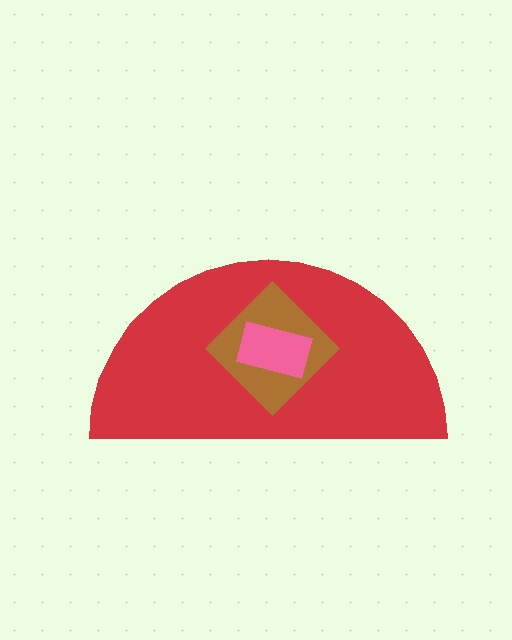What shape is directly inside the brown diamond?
The pink rectangle.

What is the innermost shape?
The pink rectangle.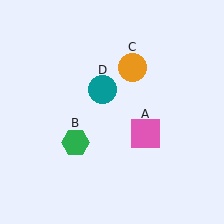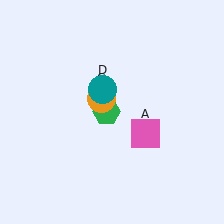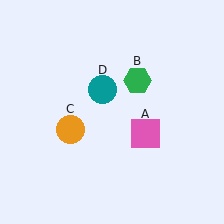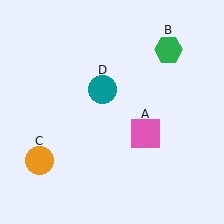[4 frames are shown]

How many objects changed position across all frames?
2 objects changed position: green hexagon (object B), orange circle (object C).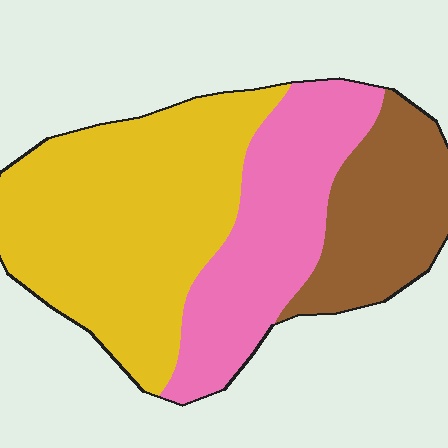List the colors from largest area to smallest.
From largest to smallest: yellow, pink, brown.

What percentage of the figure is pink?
Pink covers 30% of the figure.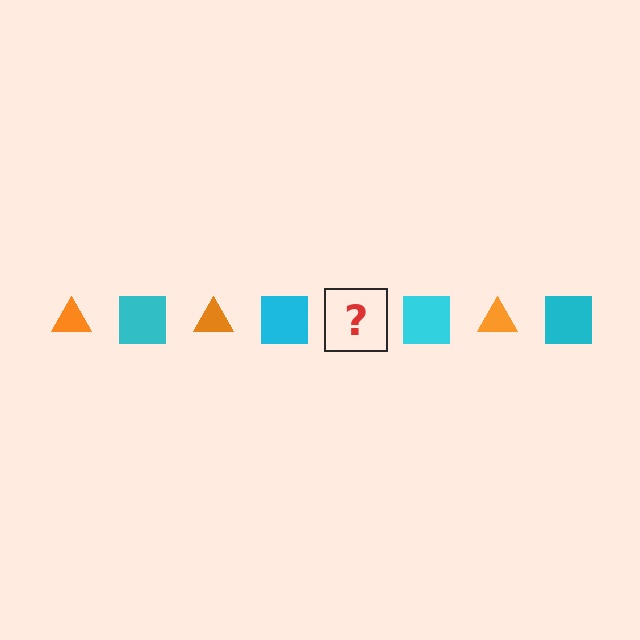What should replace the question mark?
The question mark should be replaced with an orange triangle.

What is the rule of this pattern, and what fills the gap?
The rule is that the pattern alternates between orange triangle and cyan square. The gap should be filled with an orange triangle.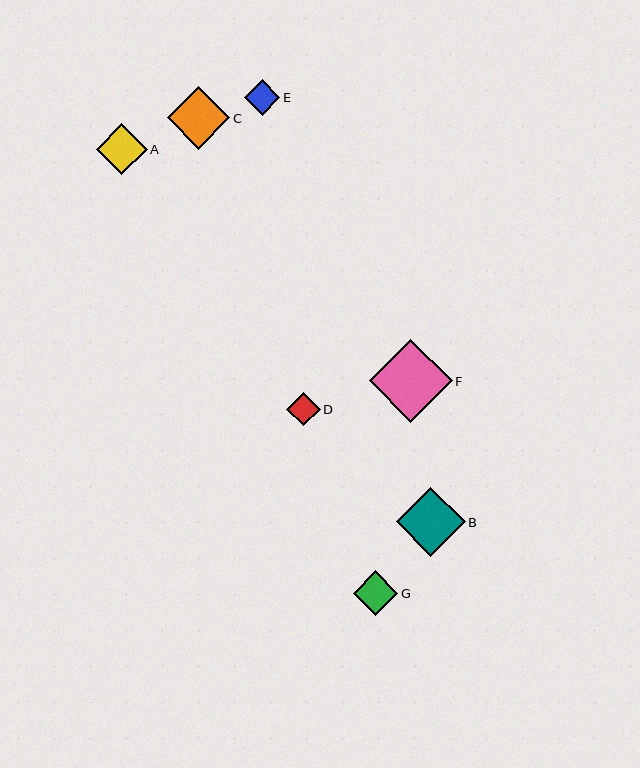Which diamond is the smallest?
Diamond D is the smallest with a size of approximately 33 pixels.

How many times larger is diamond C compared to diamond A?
Diamond C is approximately 1.2 times the size of diamond A.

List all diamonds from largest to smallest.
From largest to smallest: F, B, C, A, G, E, D.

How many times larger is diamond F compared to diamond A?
Diamond F is approximately 1.6 times the size of diamond A.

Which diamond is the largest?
Diamond F is the largest with a size of approximately 83 pixels.